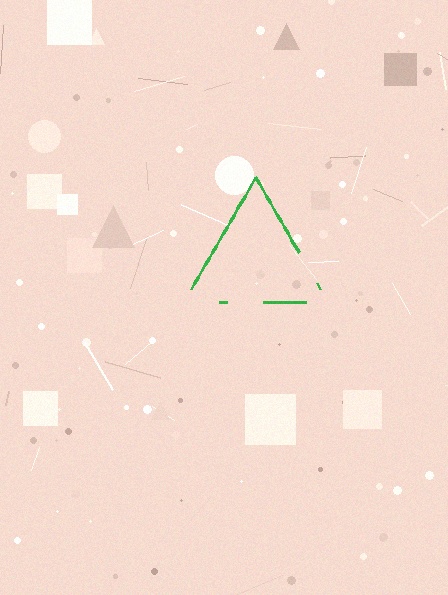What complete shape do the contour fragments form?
The contour fragments form a triangle.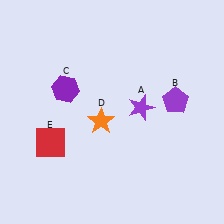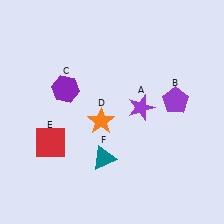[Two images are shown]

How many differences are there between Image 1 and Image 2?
There is 1 difference between the two images.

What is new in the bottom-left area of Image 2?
A teal triangle (F) was added in the bottom-left area of Image 2.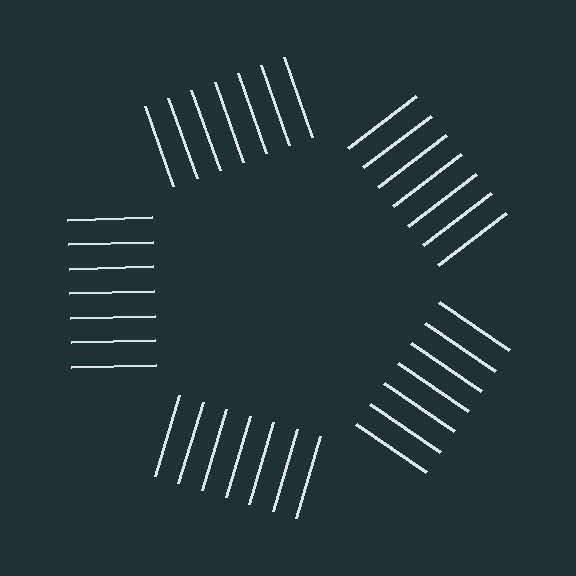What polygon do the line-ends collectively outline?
An illusory pentagon — the line segments terminate on its edges but no continuous stroke is drawn.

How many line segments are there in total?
35 — 7 along each of the 5 edges.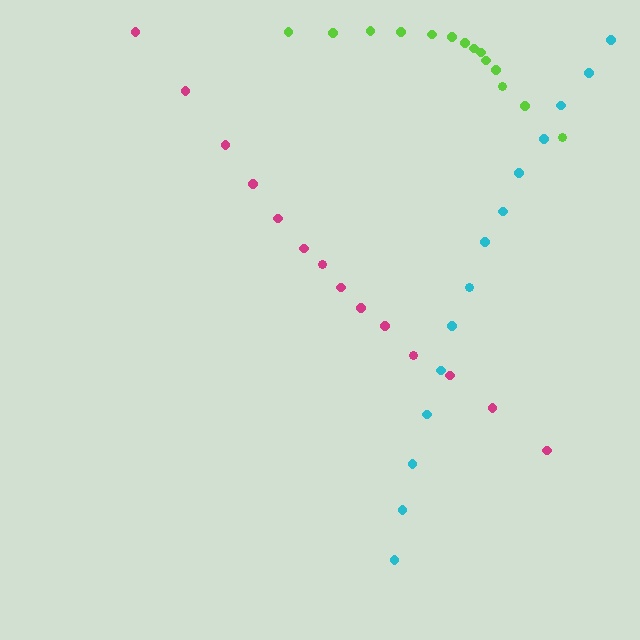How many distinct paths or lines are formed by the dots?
There are 3 distinct paths.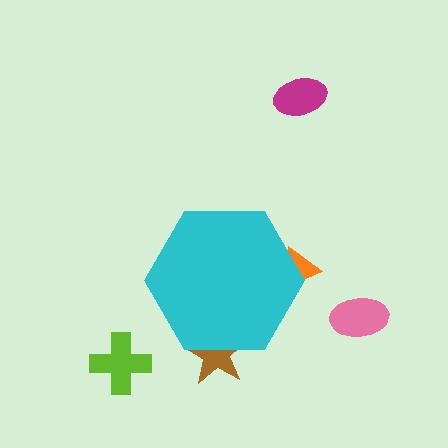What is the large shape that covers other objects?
A cyan hexagon.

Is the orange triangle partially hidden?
Yes, the orange triangle is partially hidden behind the cyan hexagon.